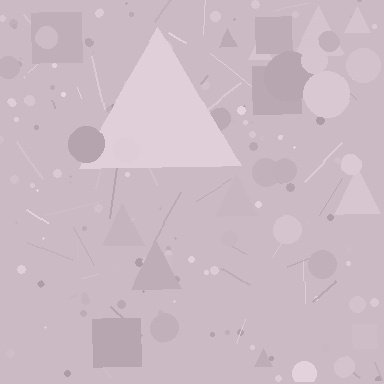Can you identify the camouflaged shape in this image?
The camouflaged shape is a triangle.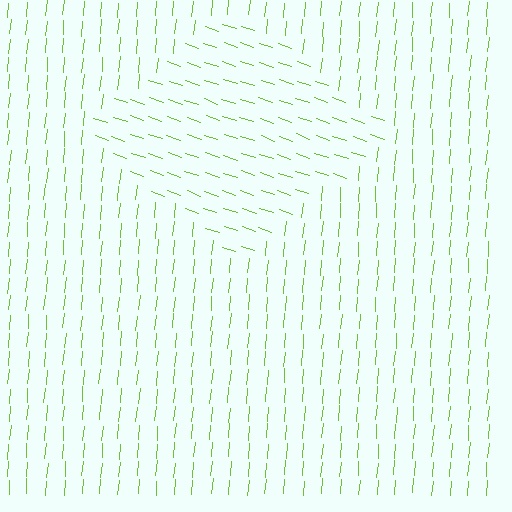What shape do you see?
I see a diamond.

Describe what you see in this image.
The image is filled with small lime line segments. A diamond region in the image has lines oriented differently from the surrounding lines, creating a visible texture boundary.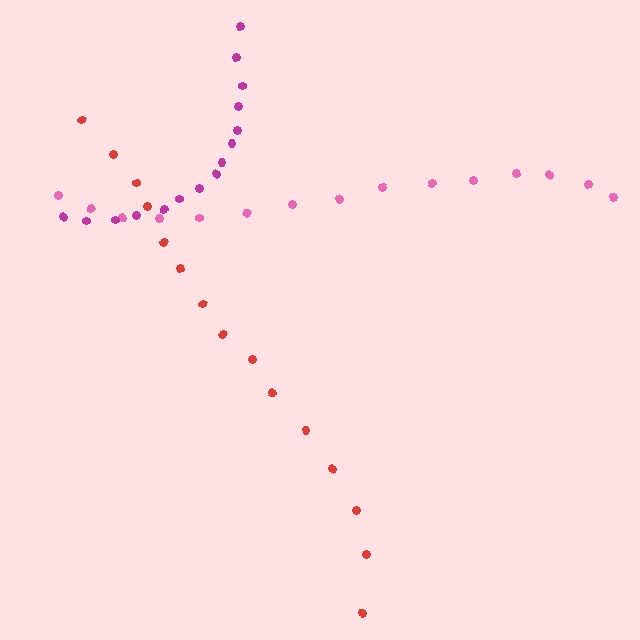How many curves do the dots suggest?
There are 3 distinct paths.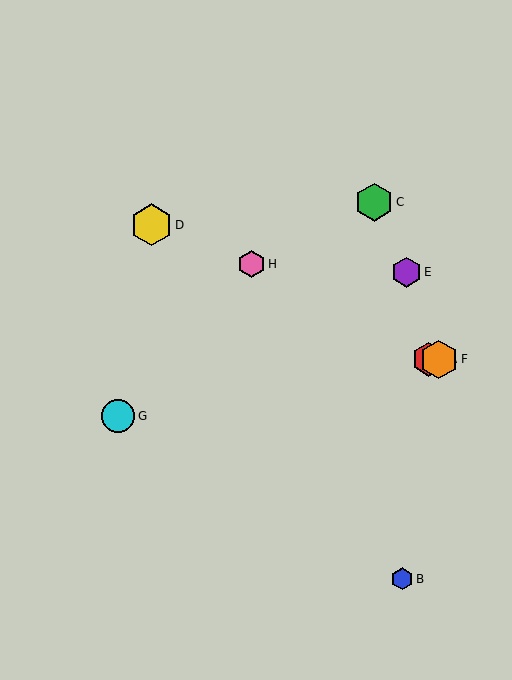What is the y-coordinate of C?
Object C is at y≈202.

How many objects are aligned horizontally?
2 objects (A, F) are aligned horizontally.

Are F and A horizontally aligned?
Yes, both are at y≈359.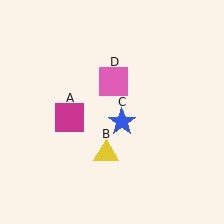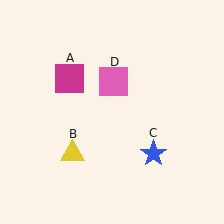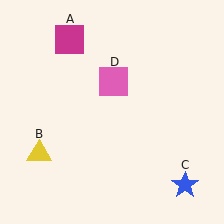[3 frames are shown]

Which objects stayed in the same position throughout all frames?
Pink square (object D) remained stationary.